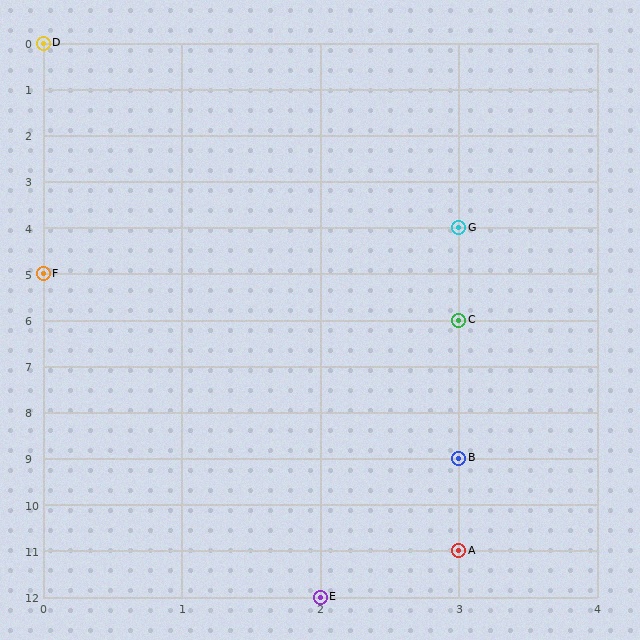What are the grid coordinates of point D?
Point D is at grid coordinates (0, 0).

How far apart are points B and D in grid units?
Points B and D are 3 columns and 9 rows apart (about 9.5 grid units diagonally).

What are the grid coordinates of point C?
Point C is at grid coordinates (3, 6).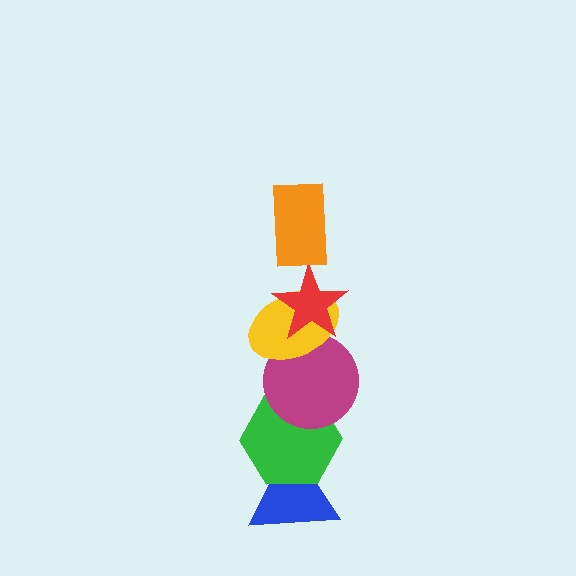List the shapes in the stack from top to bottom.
From top to bottom: the orange rectangle, the red star, the yellow ellipse, the magenta circle, the green hexagon, the blue triangle.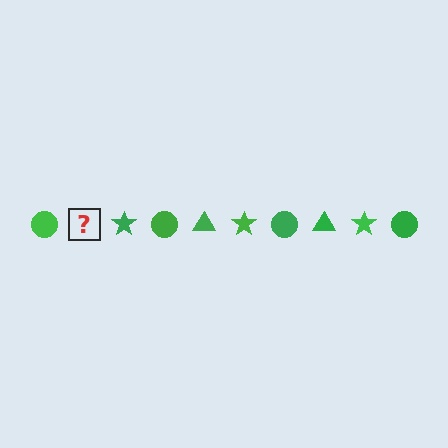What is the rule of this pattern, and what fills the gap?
The rule is that the pattern cycles through circle, triangle, star shapes in green. The gap should be filled with a green triangle.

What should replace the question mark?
The question mark should be replaced with a green triangle.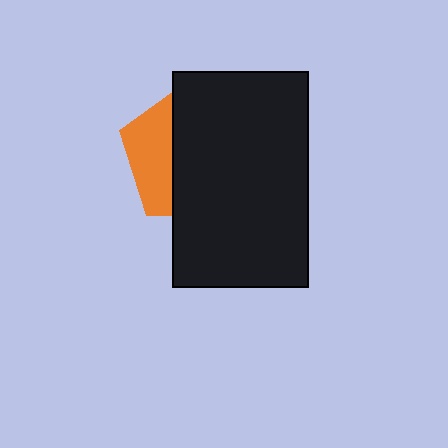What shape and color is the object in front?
The object in front is a black rectangle.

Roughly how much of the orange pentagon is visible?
A small part of it is visible (roughly 31%).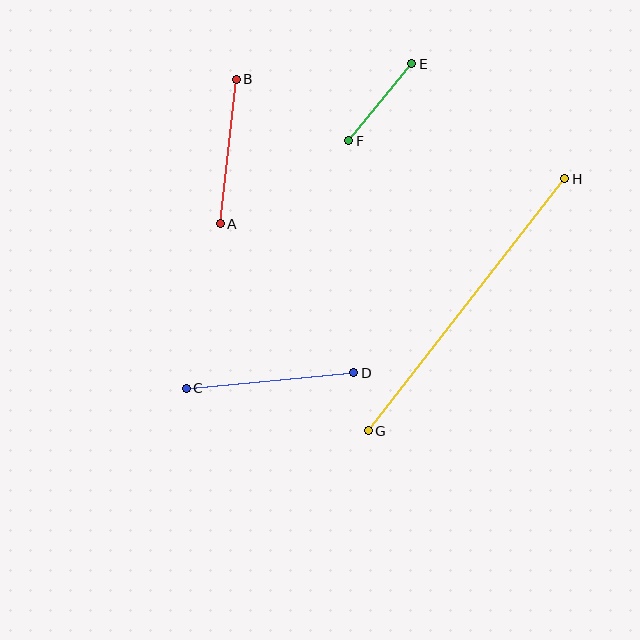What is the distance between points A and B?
The distance is approximately 146 pixels.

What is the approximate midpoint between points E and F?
The midpoint is at approximately (380, 102) pixels.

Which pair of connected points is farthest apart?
Points G and H are farthest apart.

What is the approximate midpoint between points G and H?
The midpoint is at approximately (466, 305) pixels.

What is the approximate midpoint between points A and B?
The midpoint is at approximately (228, 151) pixels.